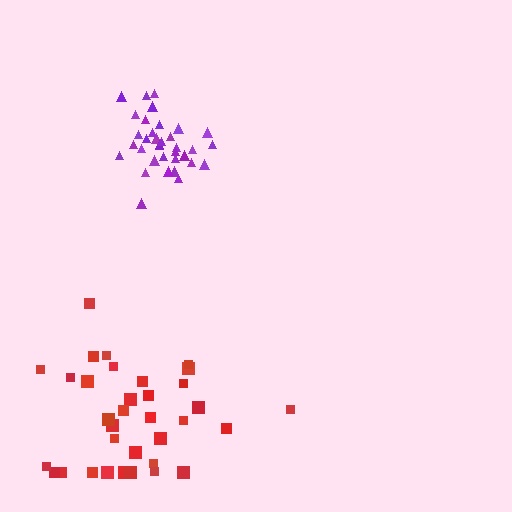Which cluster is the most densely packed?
Purple.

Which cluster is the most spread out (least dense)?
Red.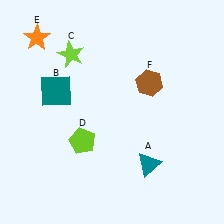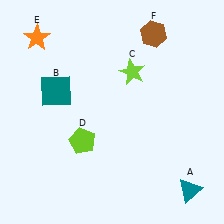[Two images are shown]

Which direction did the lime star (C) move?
The lime star (C) moved right.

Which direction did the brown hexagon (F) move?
The brown hexagon (F) moved up.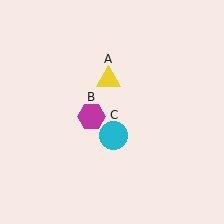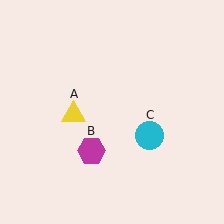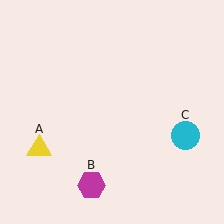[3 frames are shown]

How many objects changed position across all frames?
3 objects changed position: yellow triangle (object A), magenta hexagon (object B), cyan circle (object C).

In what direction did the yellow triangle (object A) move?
The yellow triangle (object A) moved down and to the left.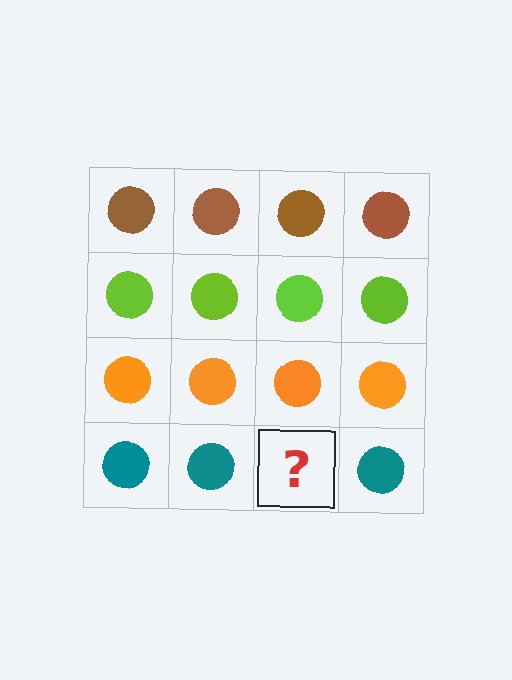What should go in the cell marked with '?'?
The missing cell should contain a teal circle.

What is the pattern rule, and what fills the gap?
The rule is that each row has a consistent color. The gap should be filled with a teal circle.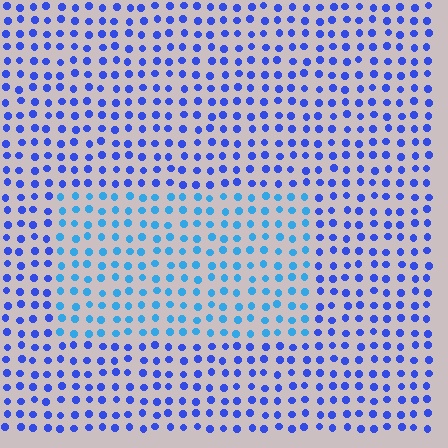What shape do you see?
I see a rectangle.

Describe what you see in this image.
The image is filled with small blue elements in a uniform arrangement. A rectangle-shaped region is visible where the elements are tinted to a slightly different hue, forming a subtle color boundary.